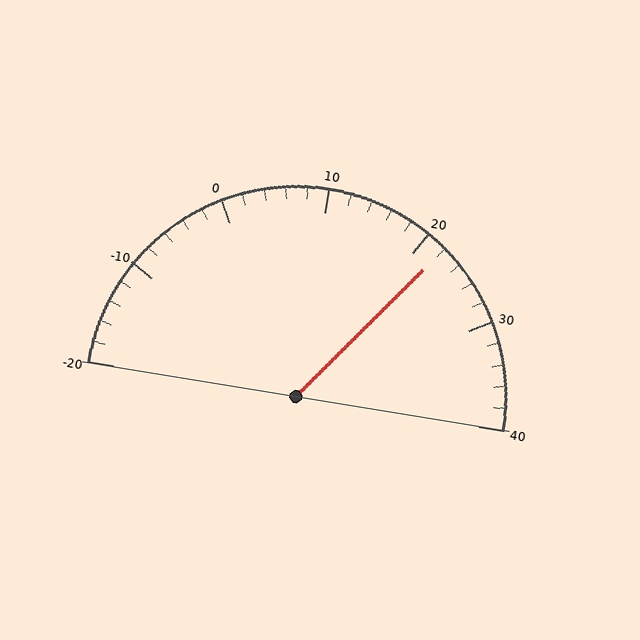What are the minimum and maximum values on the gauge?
The gauge ranges from -20 to 40.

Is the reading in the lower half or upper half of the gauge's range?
The reading is in the upper half of the range (-20 to 40).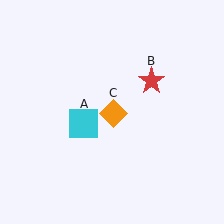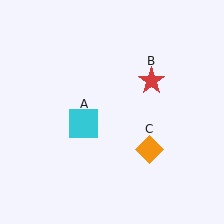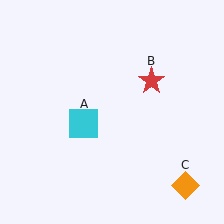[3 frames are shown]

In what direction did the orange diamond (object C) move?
The orange diamond (object C) moved down and to the right.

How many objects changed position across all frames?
1 object changed position: orange diamond (object C).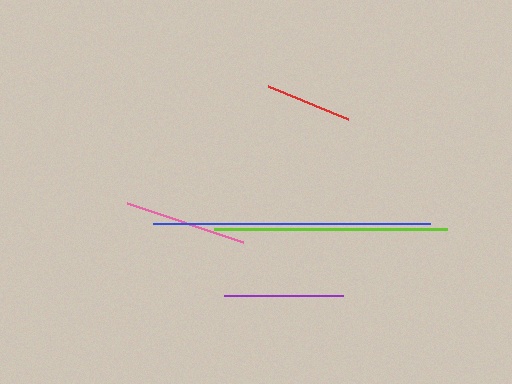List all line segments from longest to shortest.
From longest to shortest: blue, lime, pink, purple, red.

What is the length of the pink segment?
The pink segment is approximately 122 pixels long.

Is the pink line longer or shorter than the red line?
The pink line is longer than the red line.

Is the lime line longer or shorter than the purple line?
The lime line is longer than the purple line.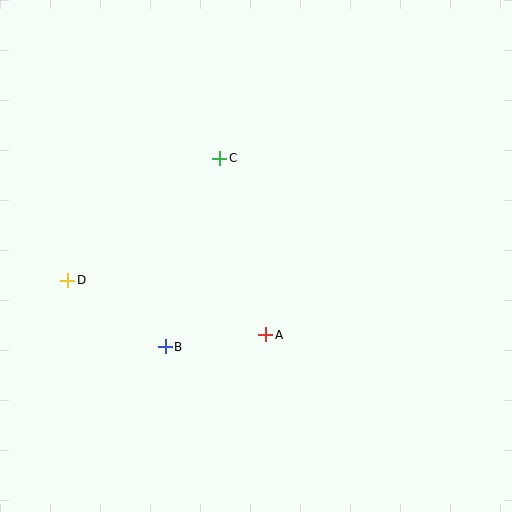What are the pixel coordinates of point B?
Point B is at (165, 347).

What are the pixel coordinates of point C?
Point C is at (220, 158).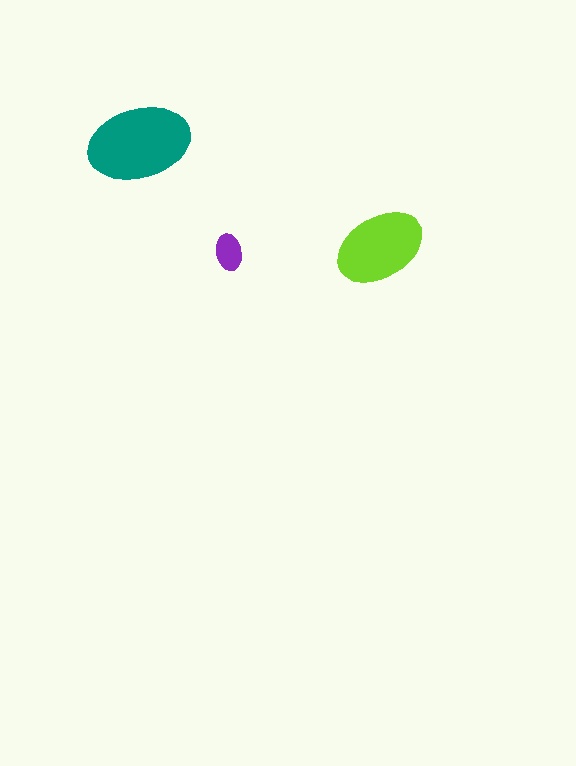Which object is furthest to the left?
The teal ellipse is leftmost.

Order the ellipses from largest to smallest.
the teal one, the lime one, the purple one.